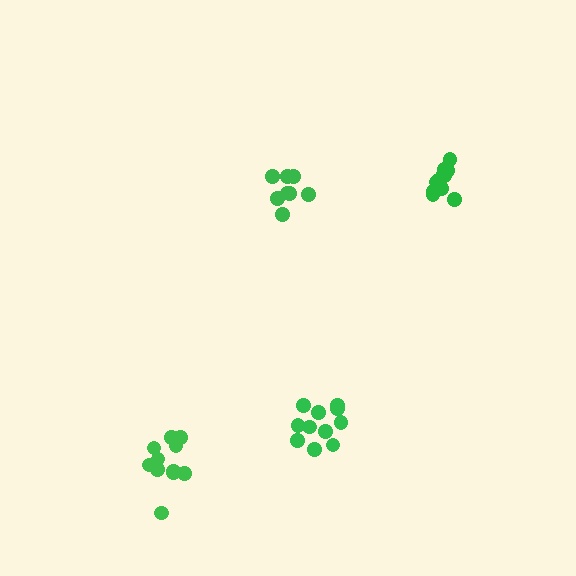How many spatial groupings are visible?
There are 4 spatial groupings.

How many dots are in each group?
Group 1: 8 dots, Group 2: 11 dots, Group 3: 12 dots, Group 4: 11 dots (42 total).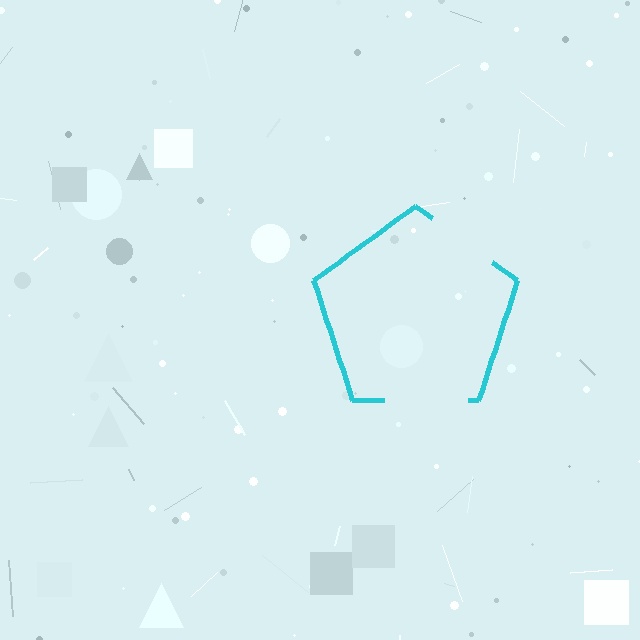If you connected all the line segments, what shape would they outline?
They would outline a pentagon.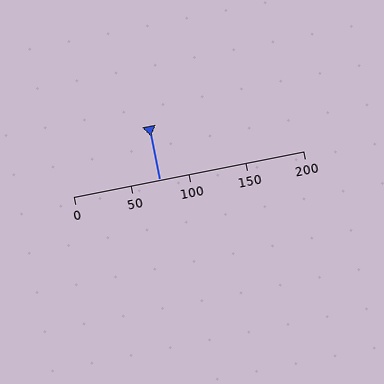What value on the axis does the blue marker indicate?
The marker indicates approximately 75.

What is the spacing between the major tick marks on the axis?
The major ticks are spaced 50 apart.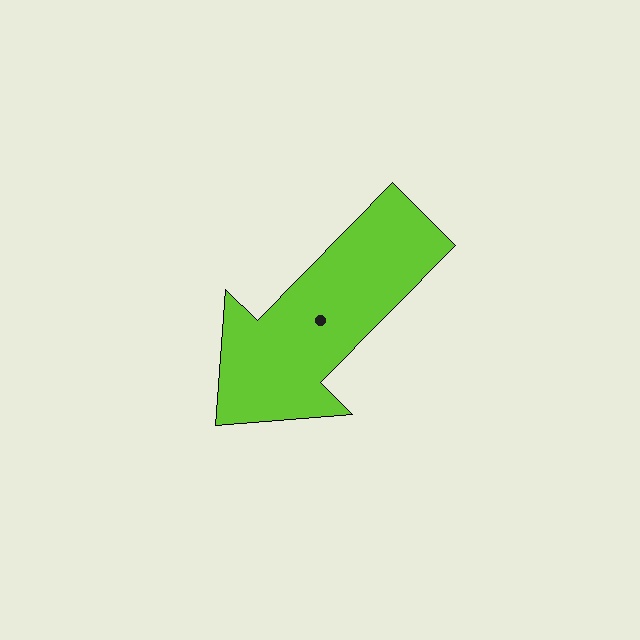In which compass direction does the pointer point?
Southwest.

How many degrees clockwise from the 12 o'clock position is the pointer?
Approximately 224 degrees.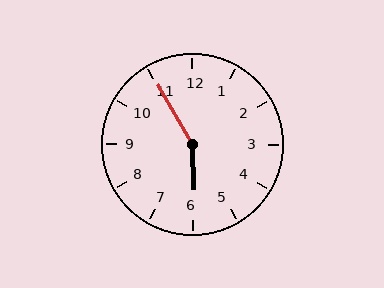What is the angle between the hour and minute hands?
Approximately 152 degrees.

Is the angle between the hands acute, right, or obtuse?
It is obtuse.